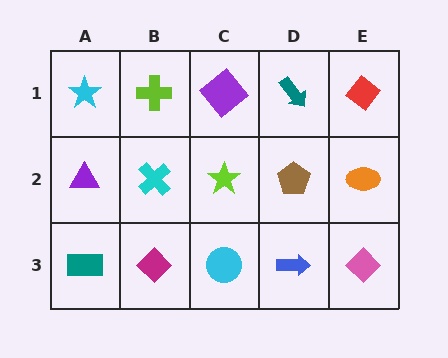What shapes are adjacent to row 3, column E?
An orange ellipse (row 2, column E), a blue arrow (row 3, column D).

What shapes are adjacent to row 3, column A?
A purple triangle (row 2, column A), a magenta diamond (row 3, column B).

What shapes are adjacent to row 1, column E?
An orange ellipse (row 2, column E), a teal arrow (row 1, column D).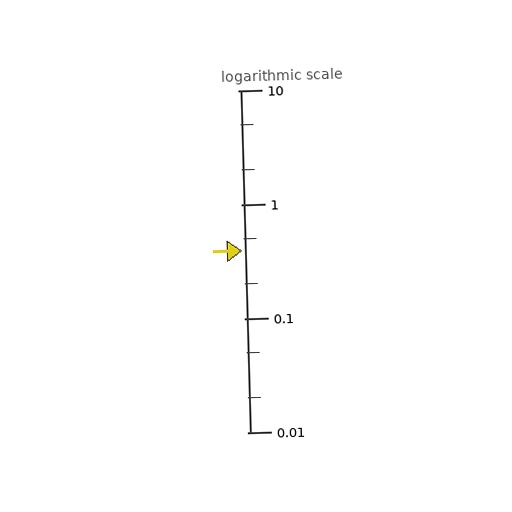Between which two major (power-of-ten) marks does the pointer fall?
The pointer is between 0.1 and 1.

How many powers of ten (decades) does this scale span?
The scale spans 3 decades, from 0.01 to 10.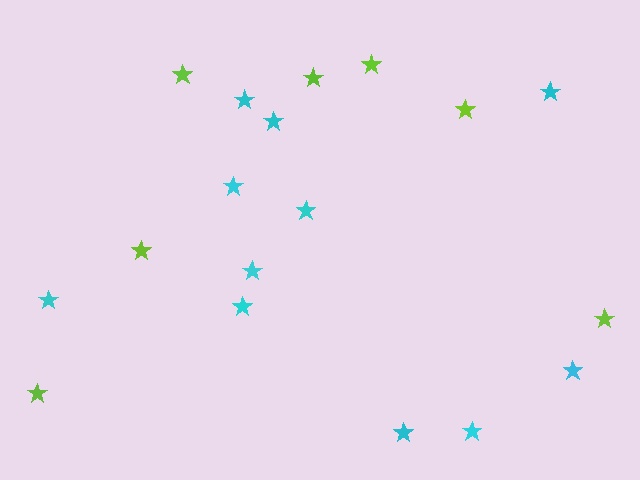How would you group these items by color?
There are 2 groups: one group of lime stars (7) and one group of cyan stars (11).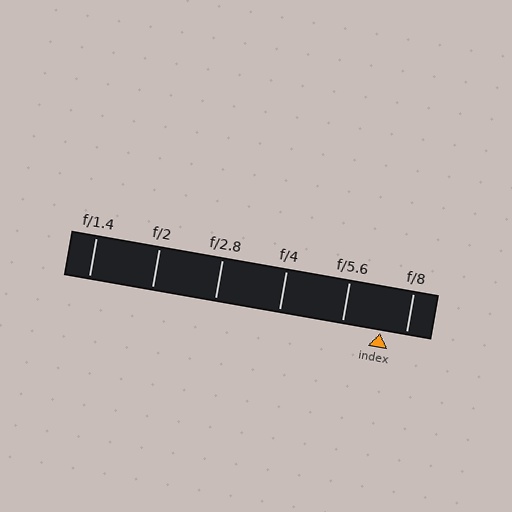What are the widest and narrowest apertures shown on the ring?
The widest aperture shown is f/1.4 and the narrowest is f/8.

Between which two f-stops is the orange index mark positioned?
The index mark is between f/5.6 and f/8.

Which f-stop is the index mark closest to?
The index mark is closest to f/8.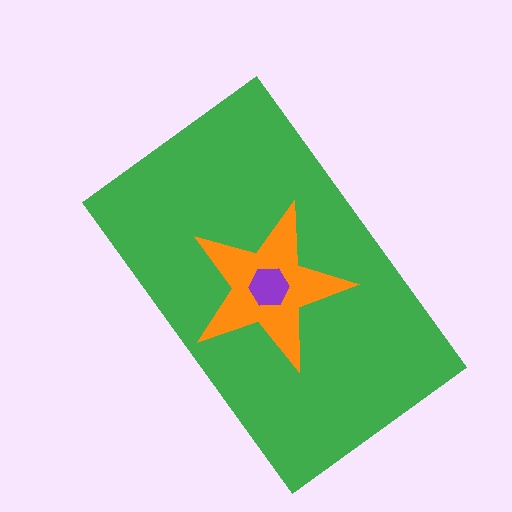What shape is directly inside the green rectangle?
The orange star.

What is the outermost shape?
The green rectangle.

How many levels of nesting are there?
3.